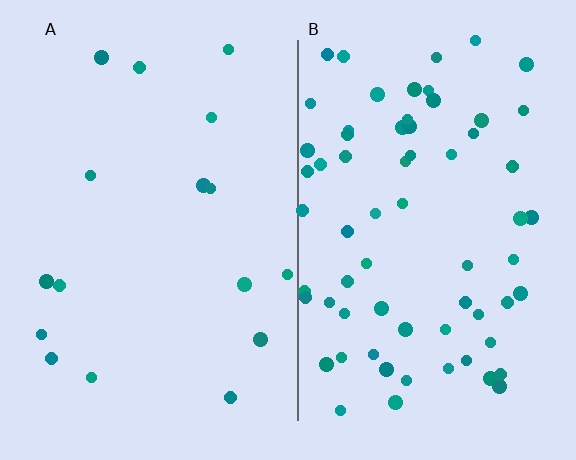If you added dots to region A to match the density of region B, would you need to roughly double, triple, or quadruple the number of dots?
Approximately quadruple.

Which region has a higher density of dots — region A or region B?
B (the right).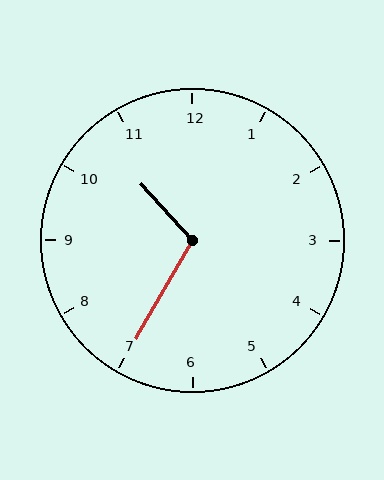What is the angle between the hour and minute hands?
Approximately 108 degrees.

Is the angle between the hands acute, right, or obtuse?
It is obtuse.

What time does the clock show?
10:35.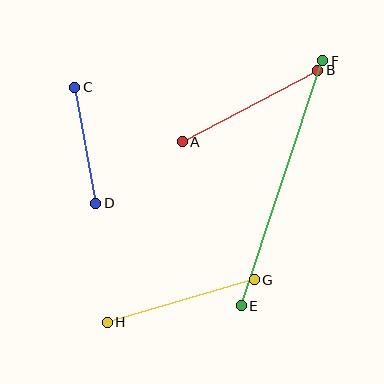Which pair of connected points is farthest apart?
Points E and F are farthest apart.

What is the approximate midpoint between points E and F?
The midpoint is at approximately (282, 183) pixels.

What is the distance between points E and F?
The distance is approximately 258 pixels.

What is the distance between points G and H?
The distance is approximately 153 pixels.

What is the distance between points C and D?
The distance is approximately 118 pixels.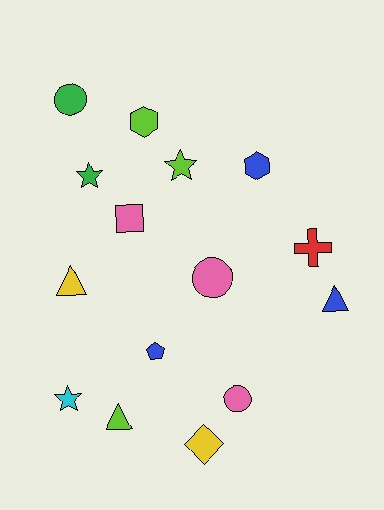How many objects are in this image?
There are 15 objects.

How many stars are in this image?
There are 3 stars.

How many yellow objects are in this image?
There are 2 yellow objects.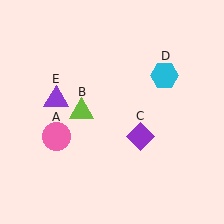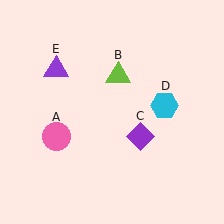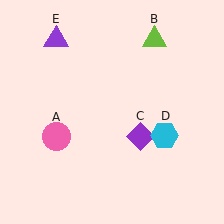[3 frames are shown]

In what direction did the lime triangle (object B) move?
The lime triangle (object B) moved up and to the right.